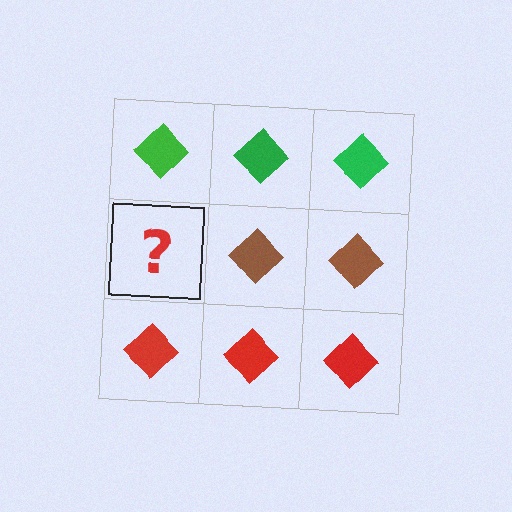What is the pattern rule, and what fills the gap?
The rule is that each row has a consistent color. The gap should be filled with a brown diamond.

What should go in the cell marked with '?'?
The missing cell should contain a brown diamond.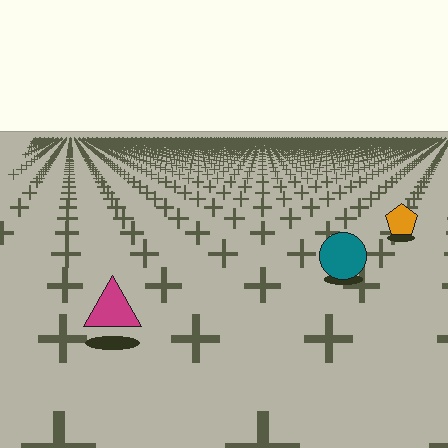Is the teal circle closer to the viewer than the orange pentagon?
Yes. The teal circle is closer — you can tell from the texture gradient: the ground texture is coarser near it.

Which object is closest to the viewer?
The magenta triangle is closest. The texture marks near it are larger and more spread out.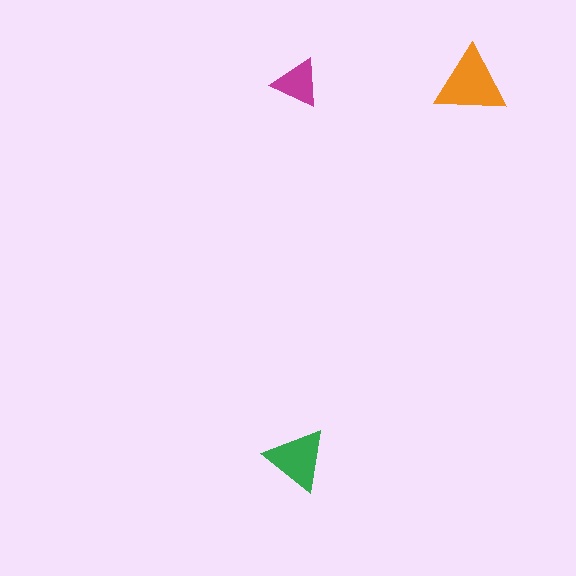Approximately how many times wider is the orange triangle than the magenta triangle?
About 1.5 times wider.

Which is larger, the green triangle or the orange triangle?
The orange one.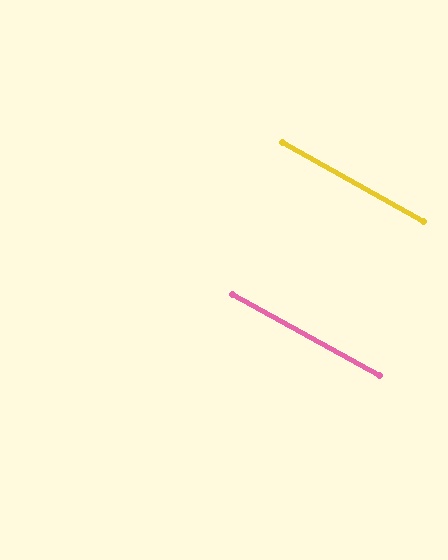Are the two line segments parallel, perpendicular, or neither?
Parallel — their directions differ by only 0.2°.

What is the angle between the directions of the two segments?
Approximately 0 degrees.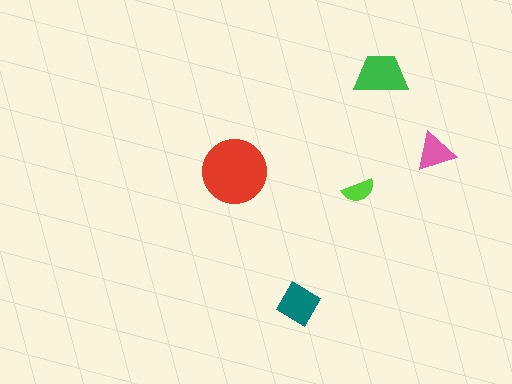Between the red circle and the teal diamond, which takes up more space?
The red circle.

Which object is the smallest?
The lime semicircle.